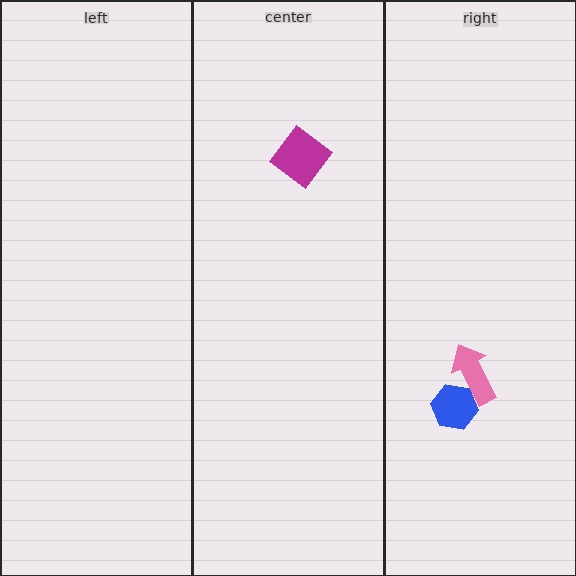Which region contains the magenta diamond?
The center region.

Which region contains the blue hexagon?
The right region.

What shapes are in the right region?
The blue hexagon, the pink arrow.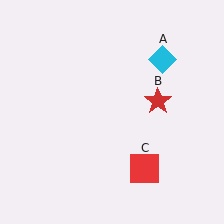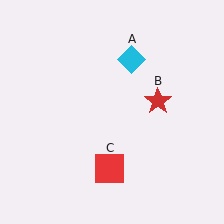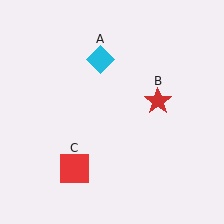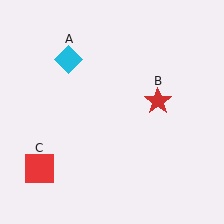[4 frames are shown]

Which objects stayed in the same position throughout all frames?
Red star (object B) remained stationary.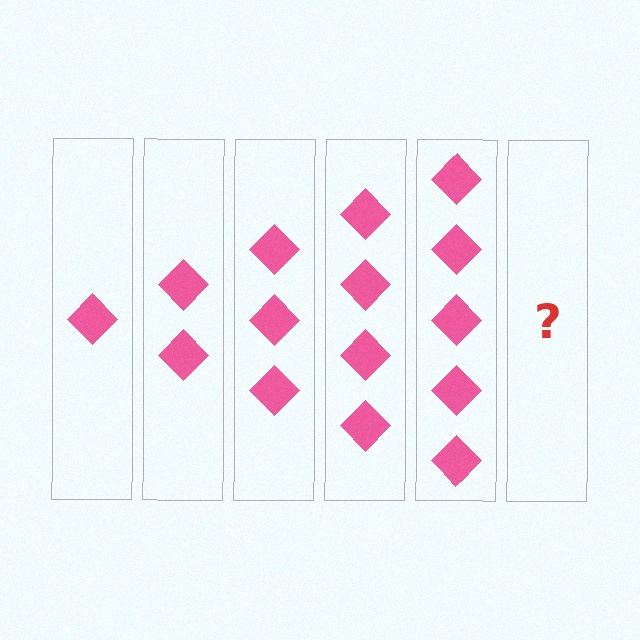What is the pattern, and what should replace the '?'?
The pattern is that each step adds one more diamond. The '?' should be 6 diamonds.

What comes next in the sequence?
The next element should be 6 diamonds.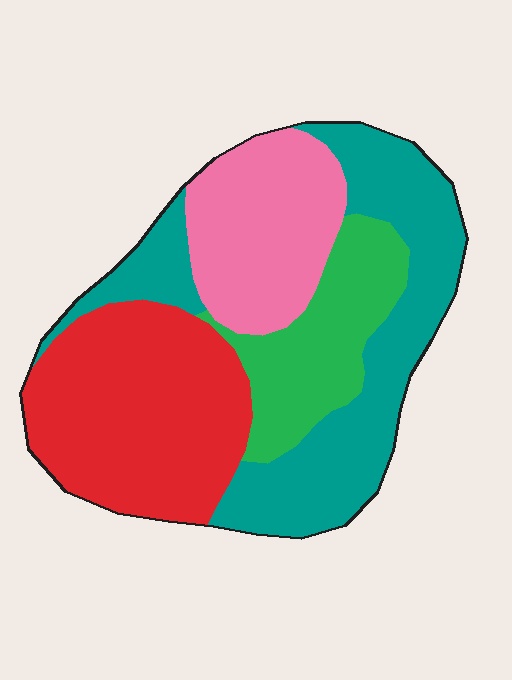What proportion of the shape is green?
Green covers around 15% of the shape.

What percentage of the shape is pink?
Pink covers 20% of the shape.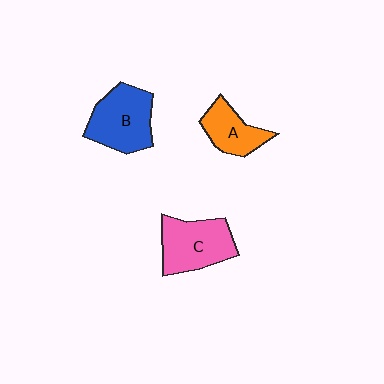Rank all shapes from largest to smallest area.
From largest to smallest: B (blue), C (pink), A (orange).